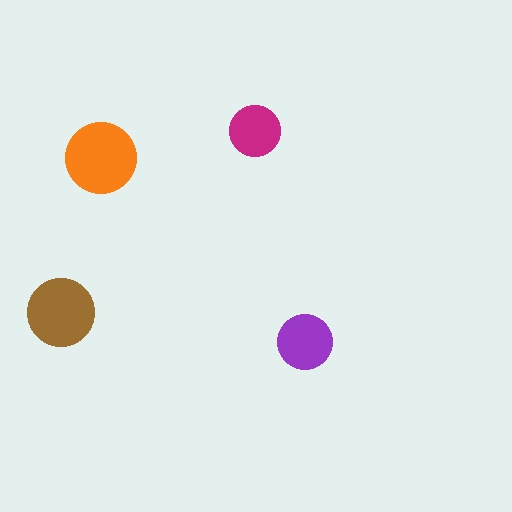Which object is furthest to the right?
The purple circle is rightmost.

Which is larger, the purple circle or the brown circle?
The brown one.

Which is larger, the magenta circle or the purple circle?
The purple one.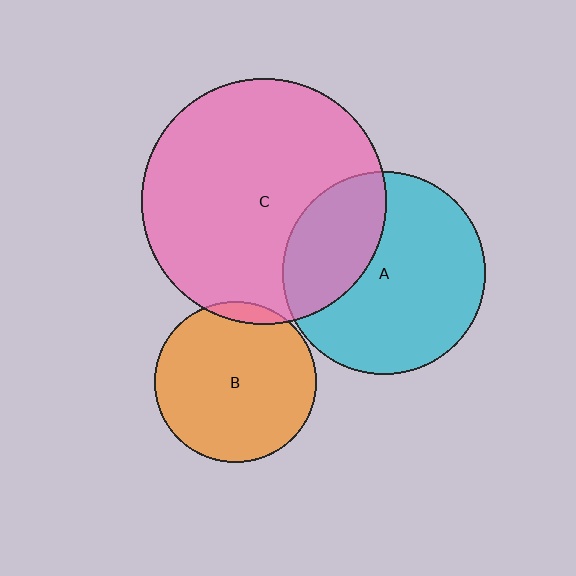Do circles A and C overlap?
Yes.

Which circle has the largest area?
Circle C (pink).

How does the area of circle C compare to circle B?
Approximately 2.3 times.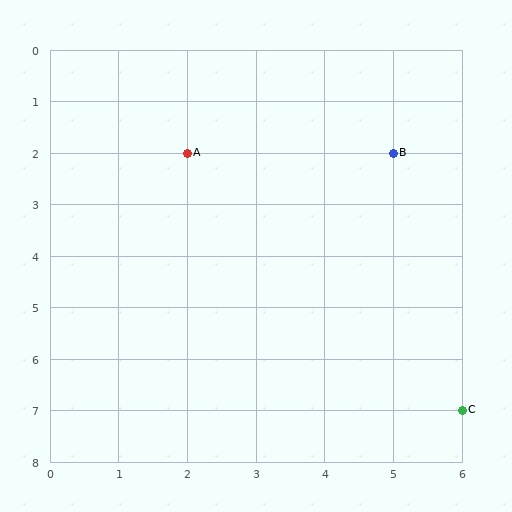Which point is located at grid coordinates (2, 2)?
Point A is at (2, 2).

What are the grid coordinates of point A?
Point A is at grid coordinates (2, 2).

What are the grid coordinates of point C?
Point C is at grid coordinates (6, 7).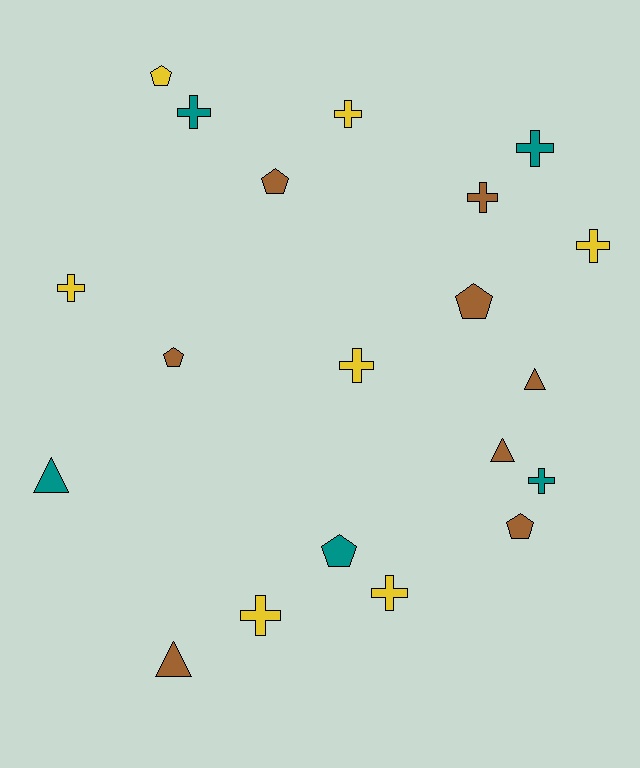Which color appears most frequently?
Brown, with 8 objects.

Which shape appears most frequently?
Cross, with 10 objects.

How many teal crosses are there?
There are 3 teal crosses.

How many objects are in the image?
There are 20 objects.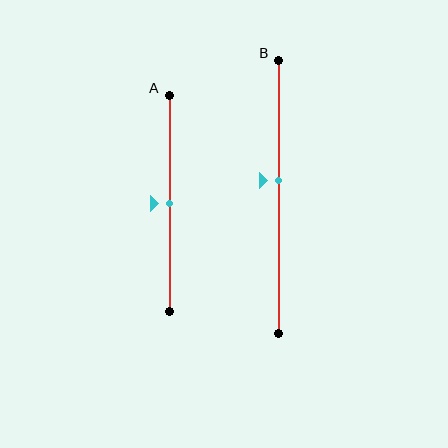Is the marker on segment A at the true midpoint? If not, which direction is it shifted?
Yes, the marker on segment A is at the true midpoint.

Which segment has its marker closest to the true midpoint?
Segment A has its marker closest to the true midpoint.